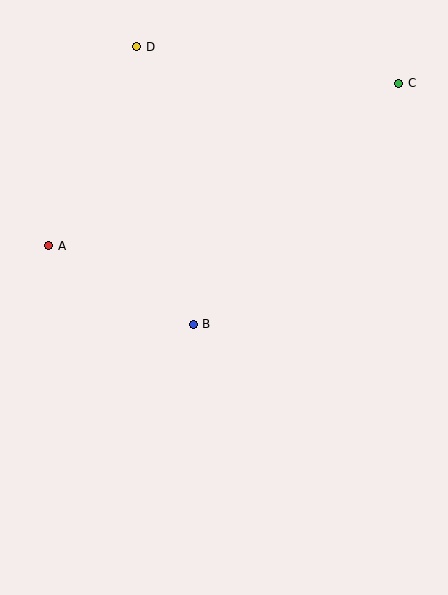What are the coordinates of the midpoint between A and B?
The midpoint between A and B is at (121, 285).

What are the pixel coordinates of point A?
Point A is at (49, 246).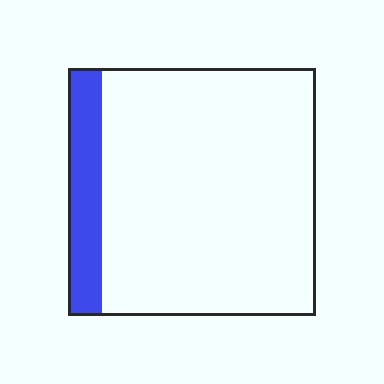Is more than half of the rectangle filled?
No.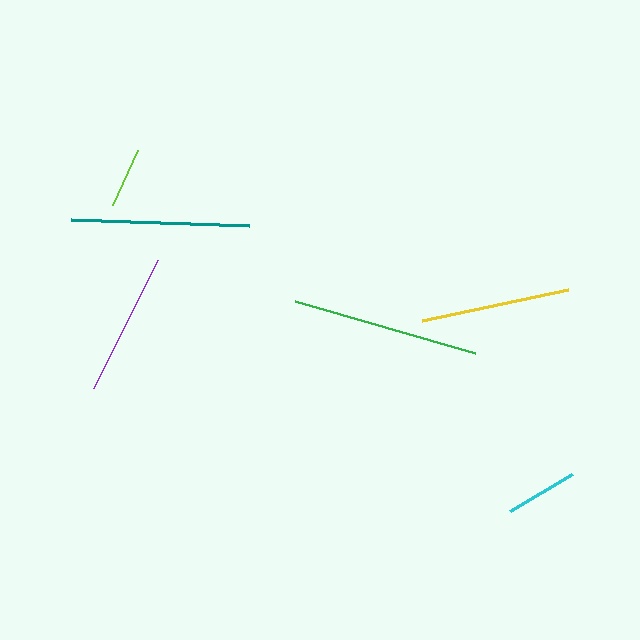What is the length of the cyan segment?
The cyan segment is approximately 73 pixels long.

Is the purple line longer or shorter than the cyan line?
The purple line is longer than the cyan line.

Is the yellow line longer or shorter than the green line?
The green line is longer than the yellow line.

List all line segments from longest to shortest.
From longest to shortest: green, teal, yellow, purple, cyan, lime.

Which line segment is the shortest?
The lime line is the shortest at approximately 61 pixels.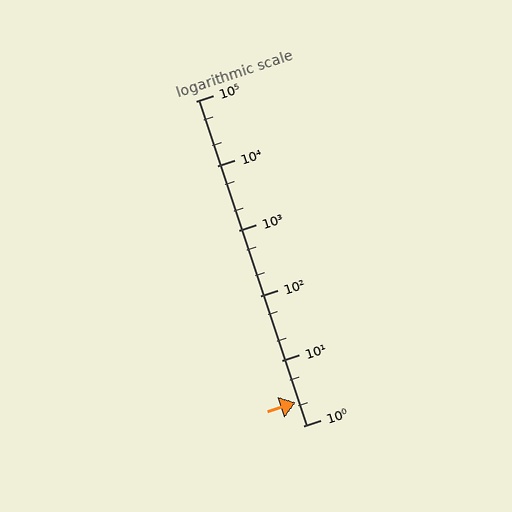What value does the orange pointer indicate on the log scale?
The pointer indicates approximately 2.3.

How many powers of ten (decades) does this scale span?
The scale spans 5 decades, from 1 to 100000.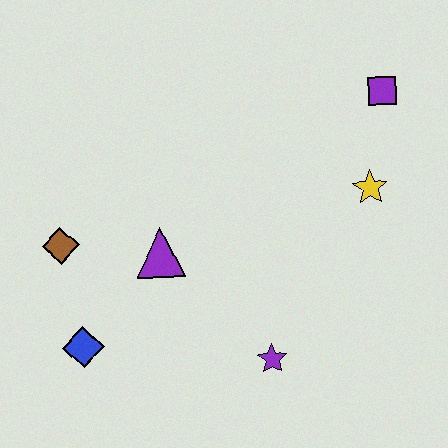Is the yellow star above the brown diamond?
Yes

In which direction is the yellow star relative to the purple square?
The yellow star is below the purple square.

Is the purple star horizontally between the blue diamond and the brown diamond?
No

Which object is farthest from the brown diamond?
The purple square is farthest from the brown diamond.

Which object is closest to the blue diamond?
The brown diamond is closest to the blue diamond.